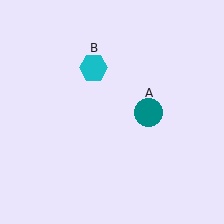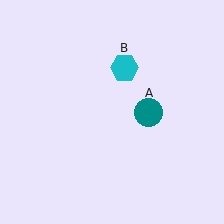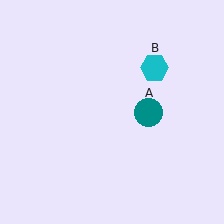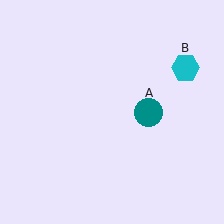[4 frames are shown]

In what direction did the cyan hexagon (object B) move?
The cyan hexagon (object B) moved right.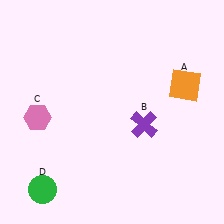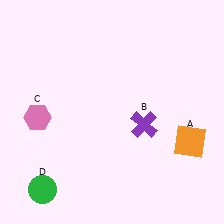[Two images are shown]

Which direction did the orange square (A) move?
The orange square (A) moved down.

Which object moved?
The orange square (A) moved down.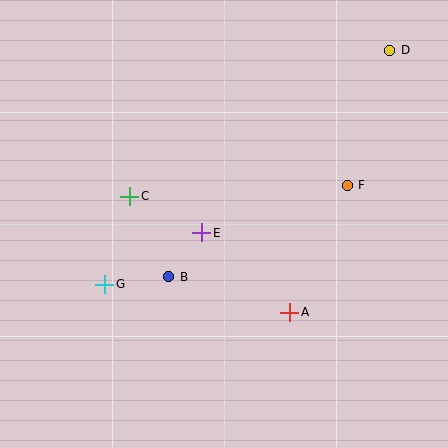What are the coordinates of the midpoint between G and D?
The midpoint between G and D is at (247, 167).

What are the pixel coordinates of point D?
Point D is at (390, 50).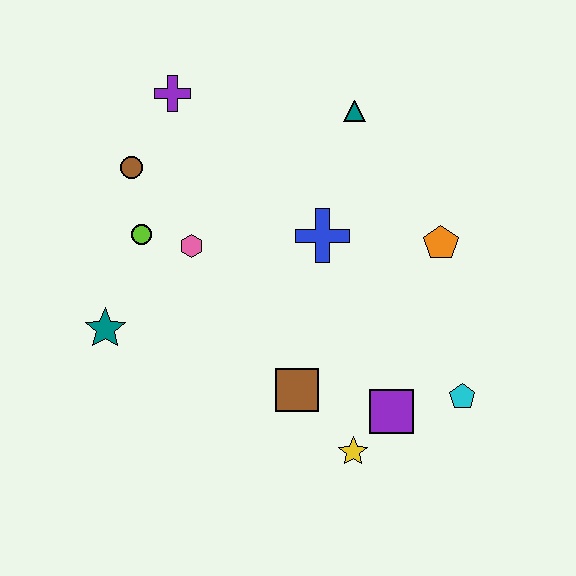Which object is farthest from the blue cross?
The teal star is farthest from the blue cross.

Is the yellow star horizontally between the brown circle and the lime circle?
No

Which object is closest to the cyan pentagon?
The purple square is closest to the cyan pentagon.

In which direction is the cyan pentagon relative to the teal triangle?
The cyan pentagon is below the teal triangle.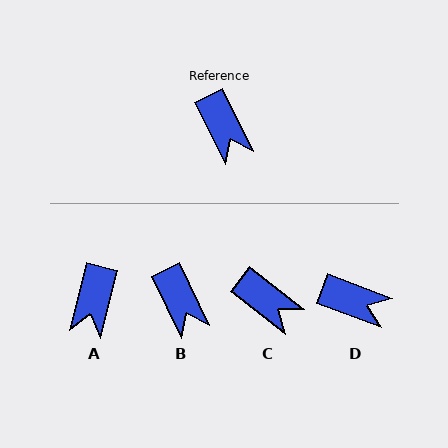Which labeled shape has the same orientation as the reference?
B.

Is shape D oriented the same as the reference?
No, it is off by about 43 degrees.